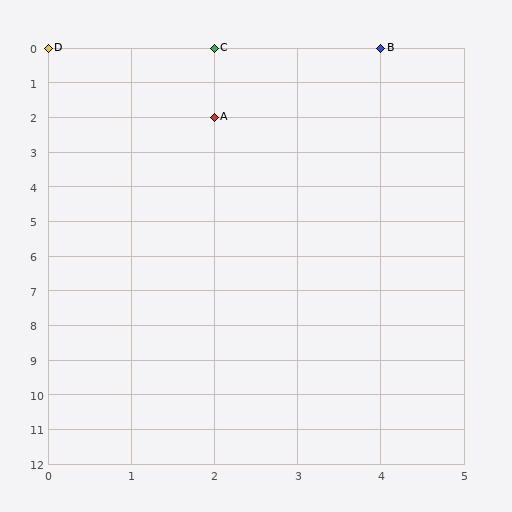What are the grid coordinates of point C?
Point C is at grid coordinates (2, 0).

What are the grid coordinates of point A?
Point A is at grid coordinates (2, 2).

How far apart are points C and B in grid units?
Points C and B are 2 columns apart.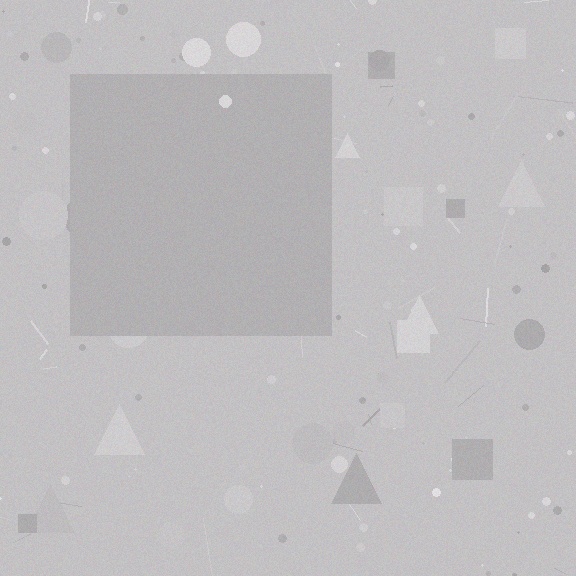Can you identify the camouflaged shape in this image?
The camouflaged shape is a square.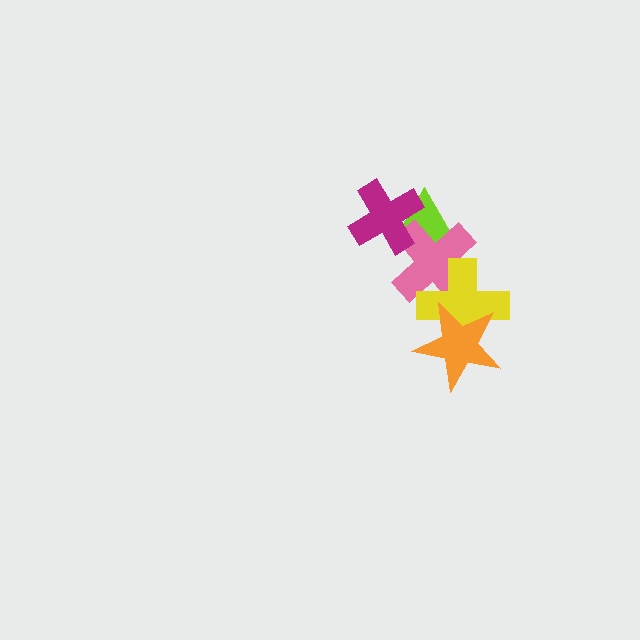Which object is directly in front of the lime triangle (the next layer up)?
The pink cross is directly in front of the lime triangle.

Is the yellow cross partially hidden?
Yes, it is partially covered by another shape.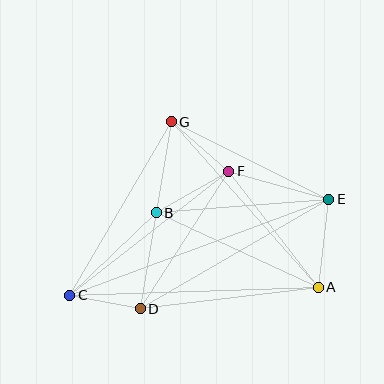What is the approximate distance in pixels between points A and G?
The distance between A and G is approximately 221 pixels.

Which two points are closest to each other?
Points C and D are closest to each other.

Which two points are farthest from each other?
Points C and E are farthest from each other.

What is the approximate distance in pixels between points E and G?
The distance between E and G is approximately 176 pixels.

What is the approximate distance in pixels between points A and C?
The distance between A and C is approximately 249 pixels.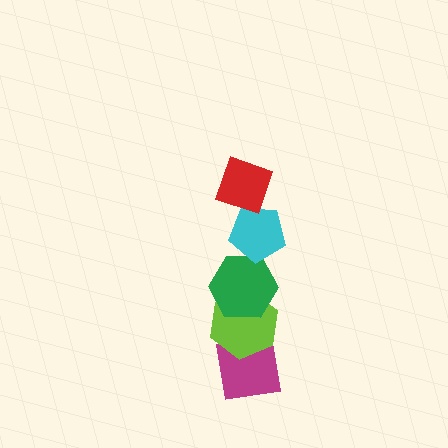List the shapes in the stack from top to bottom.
From top to bottom: the red diamond, the cyan pentagon, the green hexagon, the lime hexagon, the magenta square.